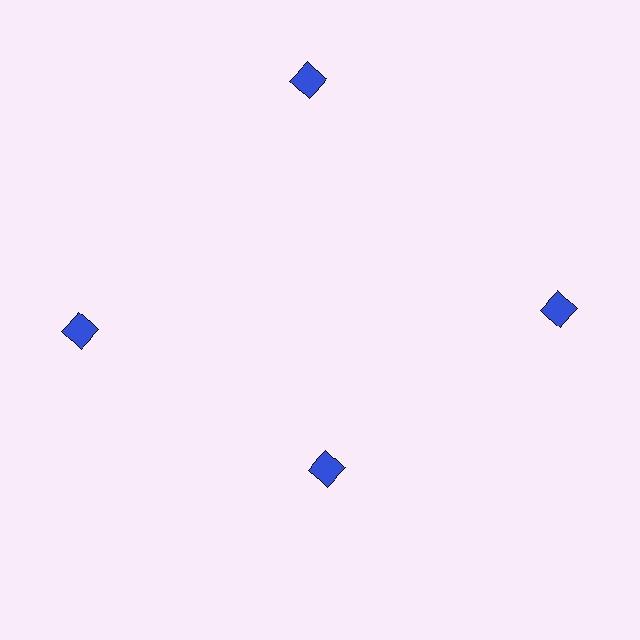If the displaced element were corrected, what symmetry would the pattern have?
It would have 4-fold rotational symmetry — the pattern would map onto itself every 90 degrees.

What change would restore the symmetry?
The symmetry would be restored by moving it outward, back onto the ring so that all 4 diamonds sit at equal angles and equal distance from the center.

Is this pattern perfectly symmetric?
No. The 4 blue diamonds are arranged in a ring, but one element near the 6 o'clock position is pulled inward toward the center, breaking the 4-fold rotational symmetry.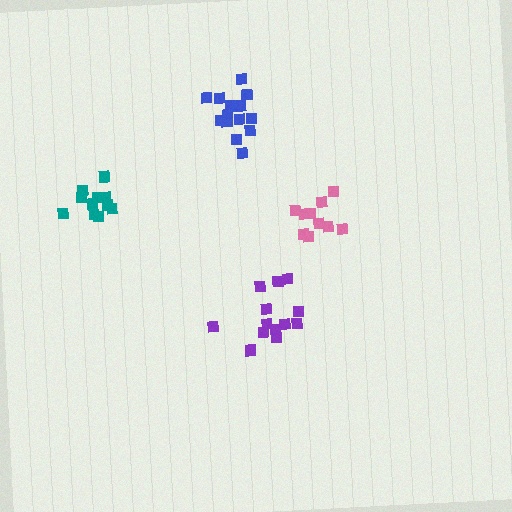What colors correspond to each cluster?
The clusters are colored: blue, teal, purple, pink.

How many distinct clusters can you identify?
There are 4 distinct clusters.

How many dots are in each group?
Group 1: 16 dots, Group 2: 11 dots, Group 3: 13 dots, Group 4: 10 dots (50 total).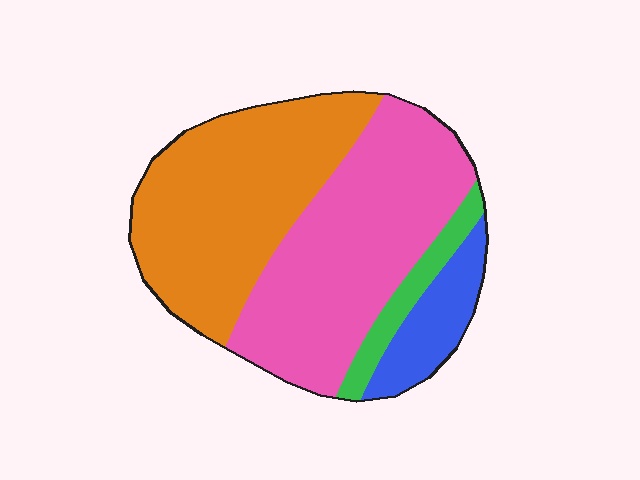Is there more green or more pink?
Pink.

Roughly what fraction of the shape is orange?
Orange takes up about two fifths (2/5) of the shape.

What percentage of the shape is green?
Green takes up about one tenth (1/10) of the shape.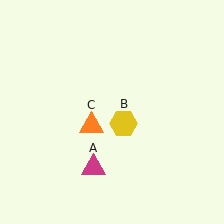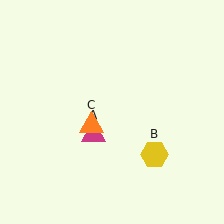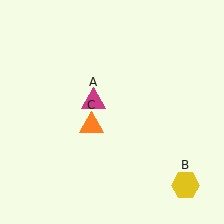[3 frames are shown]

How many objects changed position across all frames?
2 objects changed position: magenta triangle (object A), yellow hexagon (object B).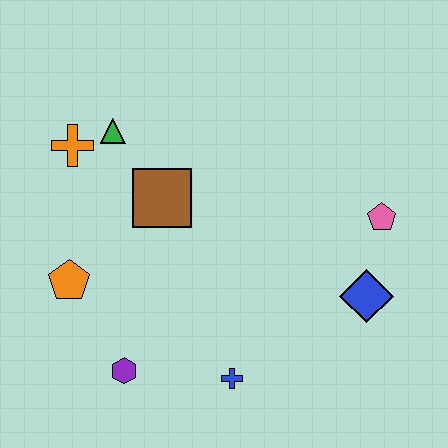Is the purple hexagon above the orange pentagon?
No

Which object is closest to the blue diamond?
The pink pentagon is closest to the blue diamond.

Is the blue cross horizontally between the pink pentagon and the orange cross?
Yes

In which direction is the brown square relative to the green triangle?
The brown square is below the green triangle.